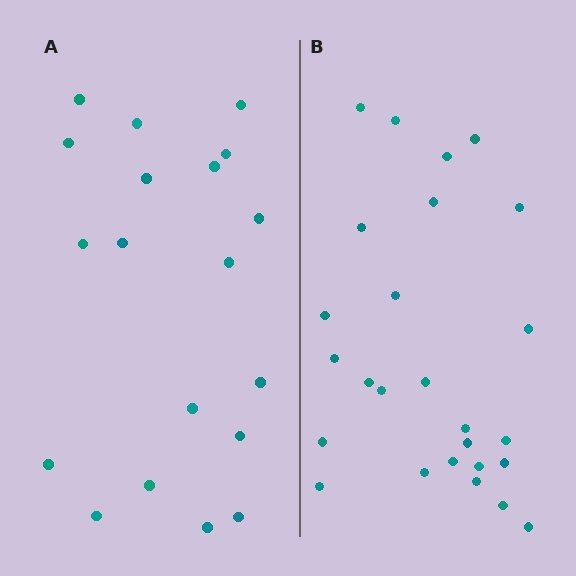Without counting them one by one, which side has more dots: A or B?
Region B (the right region) has more dots.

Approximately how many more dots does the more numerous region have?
Region B has roughly 8 or so more dots than region A.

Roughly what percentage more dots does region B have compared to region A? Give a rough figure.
About 35% more.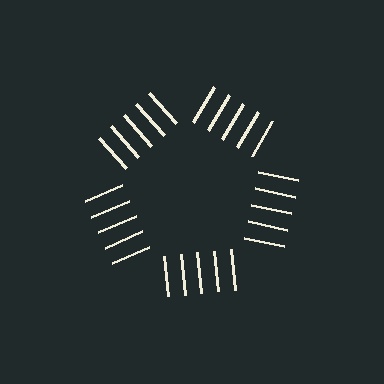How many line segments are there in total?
25 — 5 along each of the 5 edges.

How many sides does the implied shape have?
5 sides — the line-ends trace a pentagon.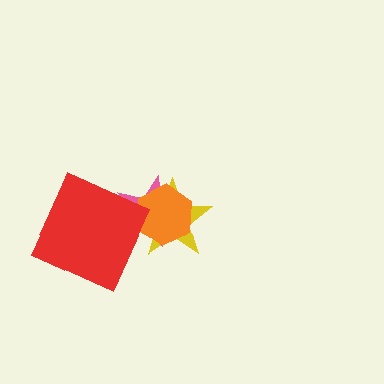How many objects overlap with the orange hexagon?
2 objects overlap with the orange hexagon.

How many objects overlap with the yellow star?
2 objects overlap with the yellow star.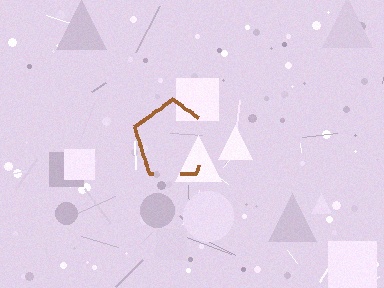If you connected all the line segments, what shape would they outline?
They would outline a pentagon.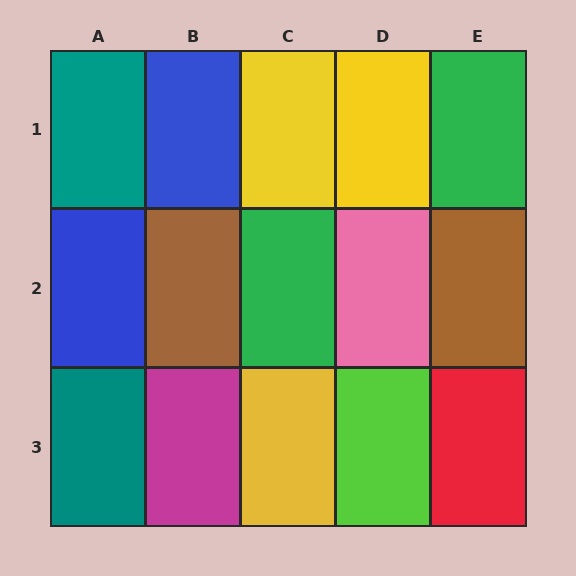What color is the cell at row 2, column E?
Brown.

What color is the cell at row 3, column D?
Lime.